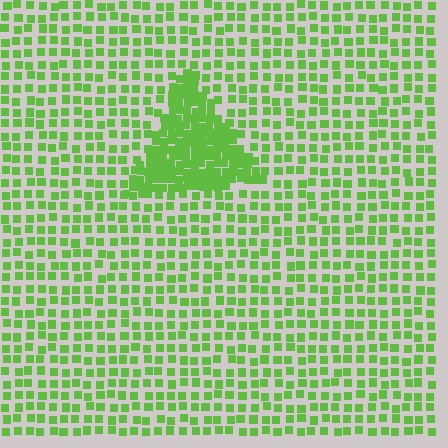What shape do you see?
I see a triangle.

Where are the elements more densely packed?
The elements are more densely packed inside the triangle boundary.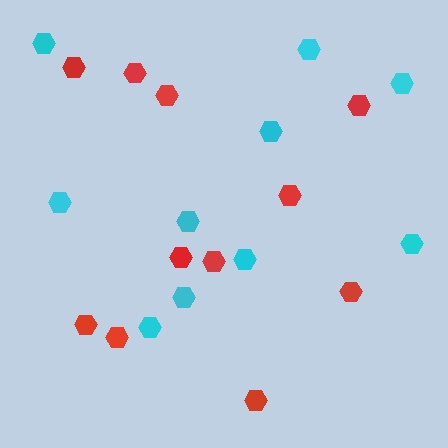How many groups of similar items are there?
There are 2 groups: one group of red hexagons (11) and one group of cyan hexagons (10).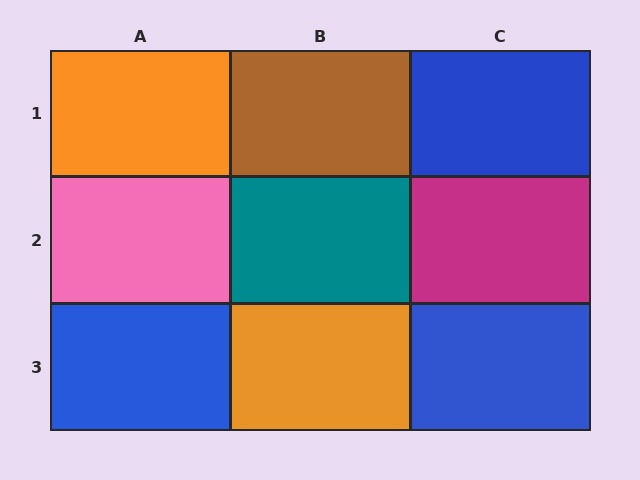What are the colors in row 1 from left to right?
Orange, brown, blue.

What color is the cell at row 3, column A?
Blue.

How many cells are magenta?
1 cell is magenta.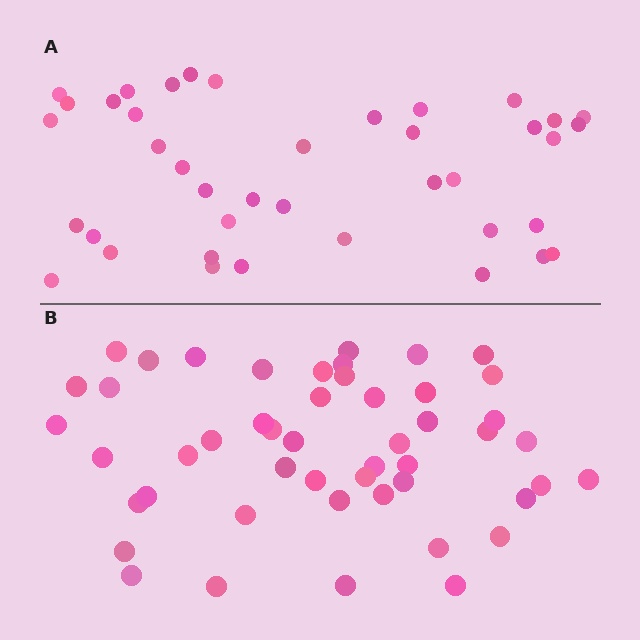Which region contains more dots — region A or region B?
Region B (the bottom region) has more dots.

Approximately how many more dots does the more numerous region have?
Region B has roughly 8 or so more dots than region A.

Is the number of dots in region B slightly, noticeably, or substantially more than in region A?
Region B has only slightly more — the two regions are fairly close. The ratio is roughly 1.2 to 1.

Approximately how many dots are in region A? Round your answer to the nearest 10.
About 40 dots.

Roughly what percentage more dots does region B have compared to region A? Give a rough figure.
About 20% more.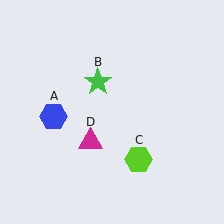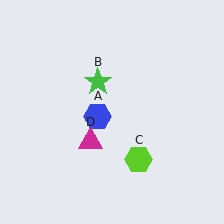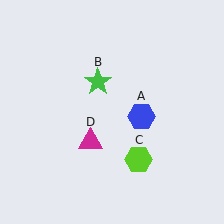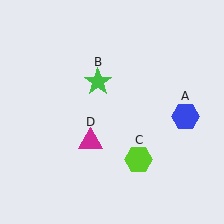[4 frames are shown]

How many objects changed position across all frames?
1 object changed position: blue hexagon (object A).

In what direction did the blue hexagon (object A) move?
The blue hexagon (object A) moved right.